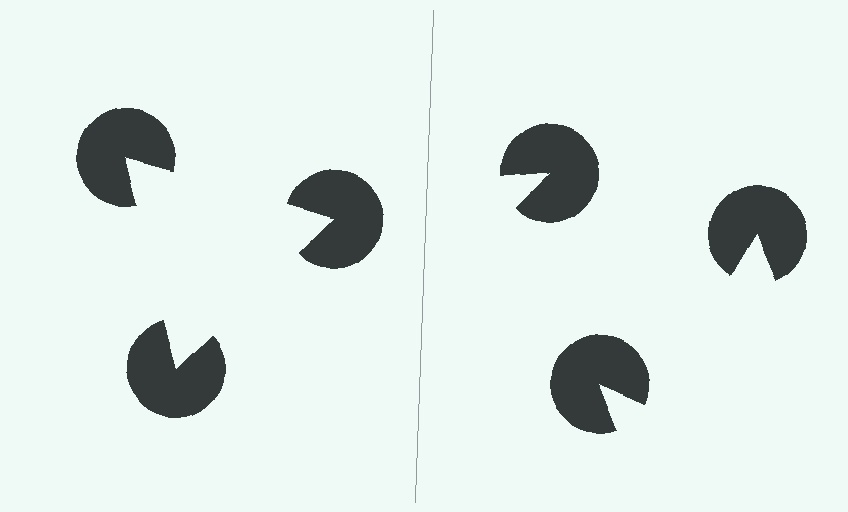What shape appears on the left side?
An illusory triangle.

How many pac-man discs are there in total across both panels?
6 — 3 on each side.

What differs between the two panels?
The pac-man discs are positioned identically on both sides; only the wedge orientations differ. On the left they align to a triangle; on the right they are misaligned.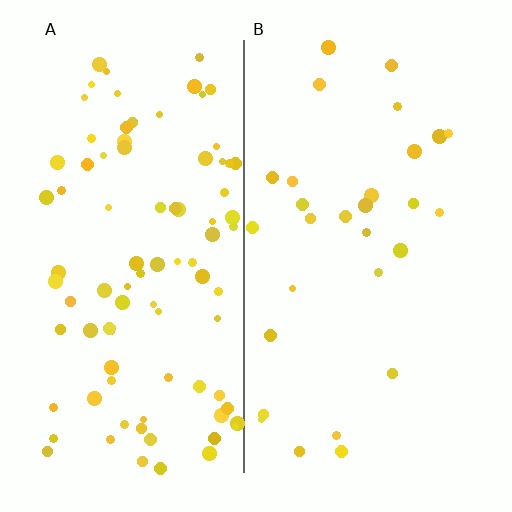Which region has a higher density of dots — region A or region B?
A (the left).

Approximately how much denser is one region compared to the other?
Approximately 3.1× — region A over region B.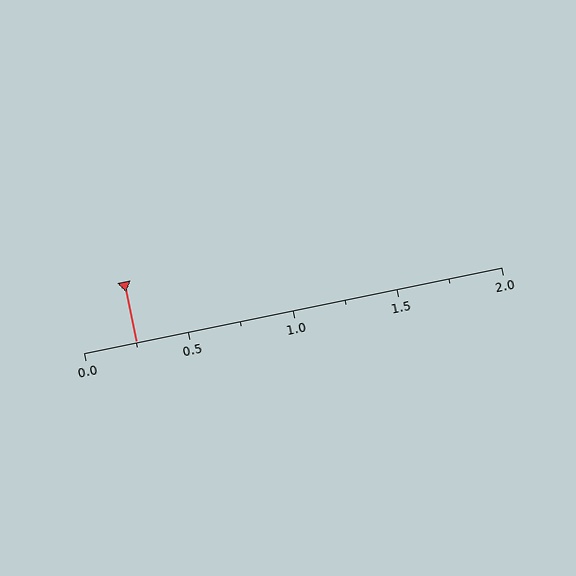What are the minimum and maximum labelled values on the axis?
The axis runs from 0.0 to 2.0.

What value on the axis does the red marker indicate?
The marker indicates approximately 0.25.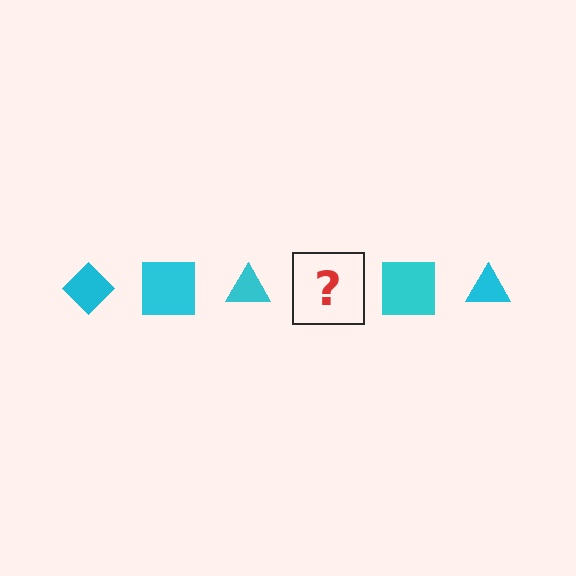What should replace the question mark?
The question mark should be replaced with a cyan diamond.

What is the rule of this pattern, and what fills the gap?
The rule is that the pattern cycles through diamond, square, triangle shapes in cyan. The gap should be filled with a cyan diamond.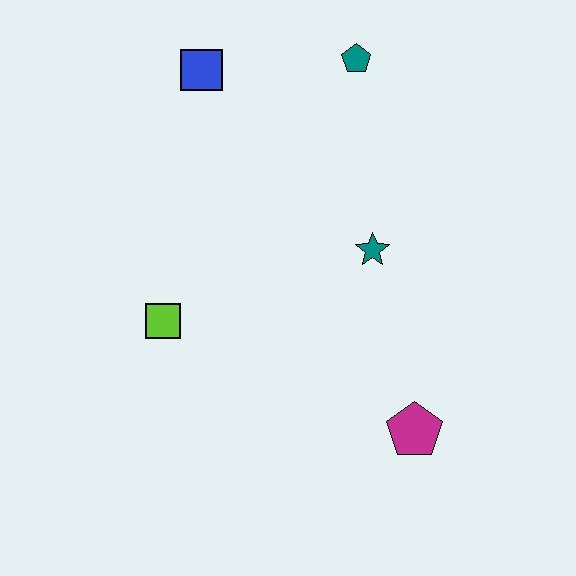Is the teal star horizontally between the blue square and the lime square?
No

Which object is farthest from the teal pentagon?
The magenta pentagon is farthest from the teal pentagon.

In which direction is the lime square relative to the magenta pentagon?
The lime square is to the left of the magenta pentagon.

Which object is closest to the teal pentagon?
The blue square is closest to the teal pentagon.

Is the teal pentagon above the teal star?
Yes